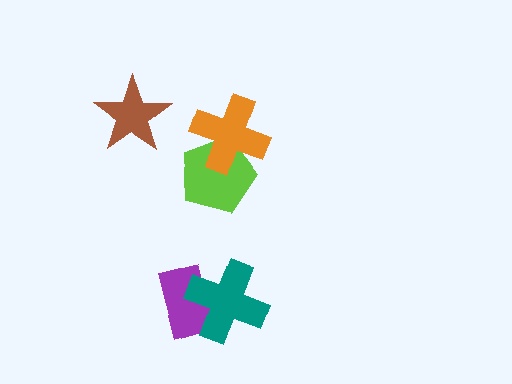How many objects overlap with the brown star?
0 objects overlap with the brown star.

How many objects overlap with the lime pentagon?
1 object overlaps with the lime pentagon.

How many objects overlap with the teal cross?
1 object overlaps with the teal cross.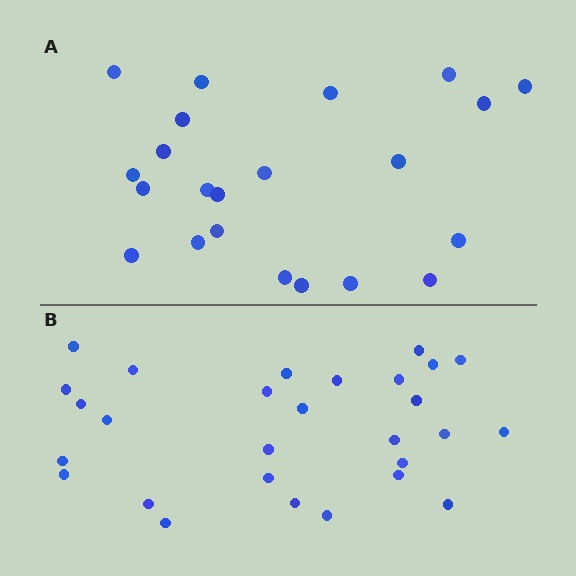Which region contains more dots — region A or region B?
Region B (the bottom region) has more dots.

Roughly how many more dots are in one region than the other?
Region B has about 6 more dots than region A.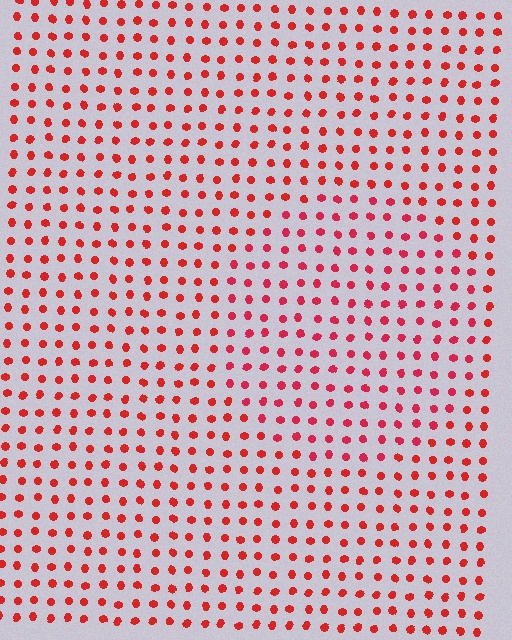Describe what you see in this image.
The image is filled with small red elements in a uniform arrangement. A circle-shaped region is visible where the elements are tinted to a slightly different hue, forming a subtle color boundary.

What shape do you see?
I see a circle.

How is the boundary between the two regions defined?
The boundary is defined purely by a slight shift in hue (about 14 degrees). Spacing, size, and orientation are identical on both sides.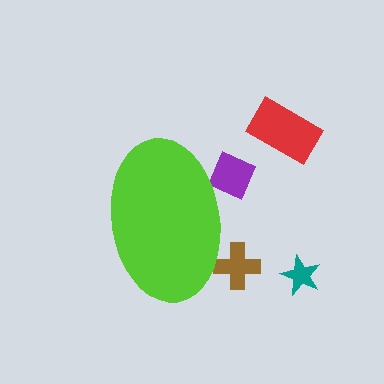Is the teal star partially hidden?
No, the teal star is fully visible.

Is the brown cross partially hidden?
Yes, the brown cross is partially hidden behind the lime ellipse.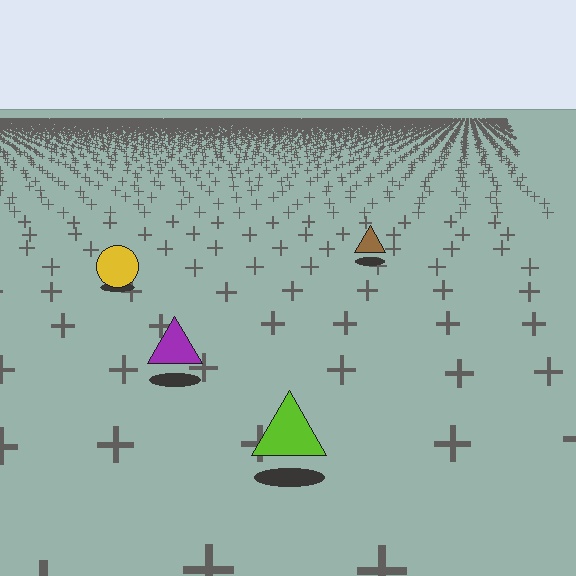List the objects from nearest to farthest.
From nearest to farthest: the lime triangle, the purple triangle, the yellow circle, the brown triangle.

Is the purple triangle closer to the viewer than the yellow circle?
Yes. The purple triangle is closer — you can tell from the texture gradient: the ground texture is coarser near it.